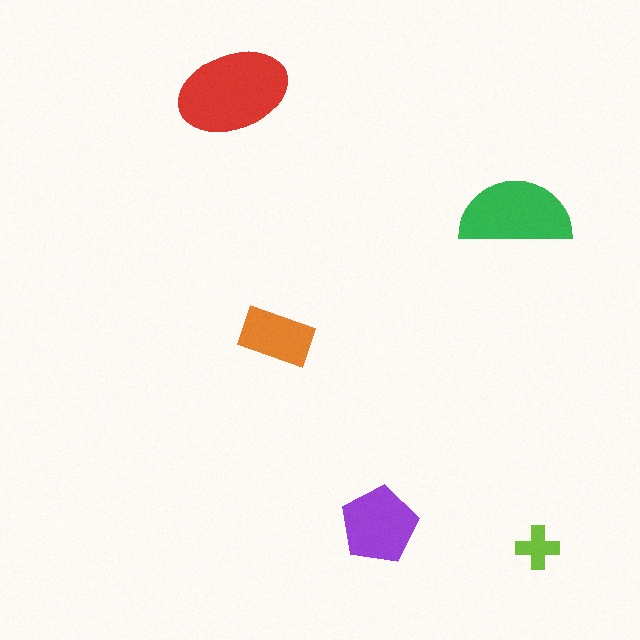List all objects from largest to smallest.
The red ellipse, the green semicircle, the purple pentagon, the orange rectangle, the lime cross.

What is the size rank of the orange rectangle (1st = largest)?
4th.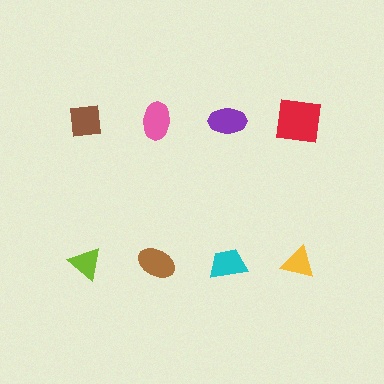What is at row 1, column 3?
A purple ellipse.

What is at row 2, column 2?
A brown ellipse.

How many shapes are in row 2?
4 shapes.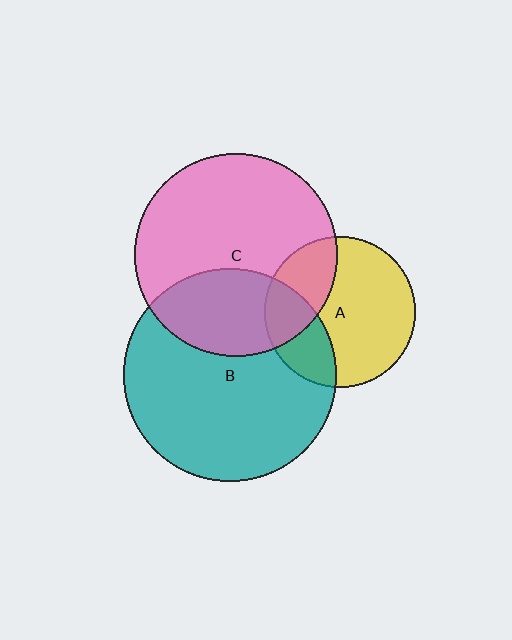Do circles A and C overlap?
Yes.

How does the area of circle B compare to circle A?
Approximately 2.0 times.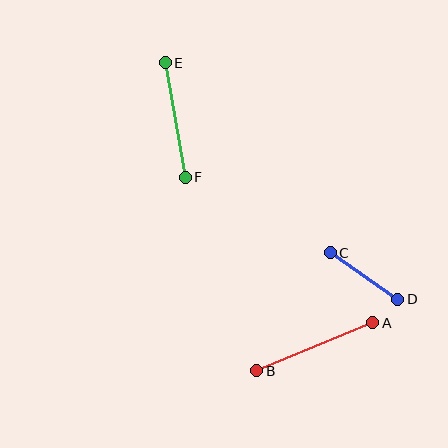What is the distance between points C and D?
The distance is approximately 82 pixels.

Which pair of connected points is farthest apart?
Points A and B are farthest apart.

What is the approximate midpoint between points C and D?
The midpoint is at approximately (364, 276) pixels.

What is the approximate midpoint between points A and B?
The midpoint is at approximately (315, 347) pixels.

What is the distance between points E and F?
The distance is approximately 116 pixels.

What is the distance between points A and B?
The distance is approximately 125 pixels.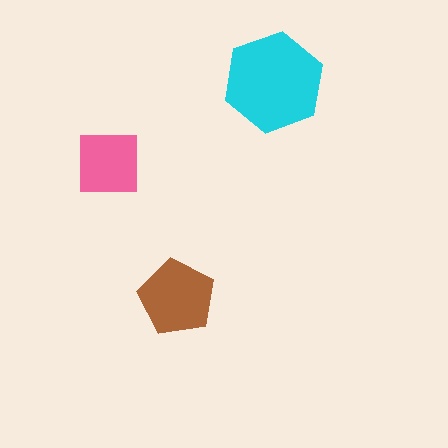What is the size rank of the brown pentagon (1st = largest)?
2nd.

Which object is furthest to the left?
The pink square is leftmost.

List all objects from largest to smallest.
The cyan hexagon, the brown pentagon, the pink square.